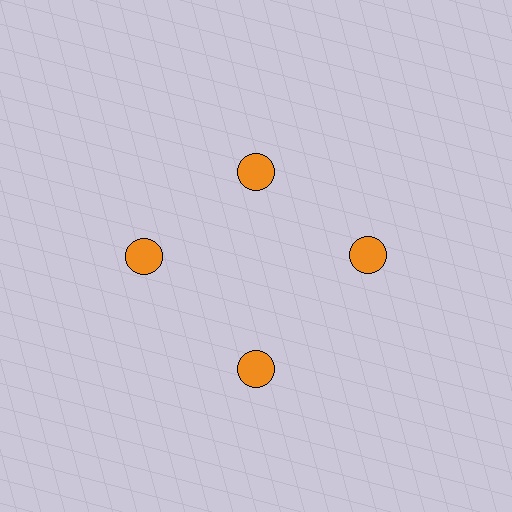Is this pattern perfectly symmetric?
No. The 4 orange circles are arranged in a ring, but one element near the 12 o'clock position is pulled inward toward the center, breaking the 4-fold rotational symmetry.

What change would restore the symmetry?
The symmetry would be restored by moving it outward, back onto the ring so that all 4 circles sit at equal angles and equal distance from the center.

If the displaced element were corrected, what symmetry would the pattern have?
It would have 4-fold rotational symmetry — the pattern would map onto itself every 90 degrees.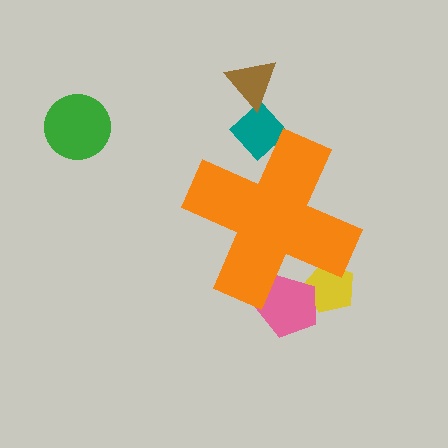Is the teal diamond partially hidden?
Yes, the teal diamond is partially hidden behind the orange cross.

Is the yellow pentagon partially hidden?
Yes, the yellow pentagon is partially hidden behind the orange cross.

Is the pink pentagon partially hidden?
Yes, the pink pentagon is partially hidden behind the orange cross.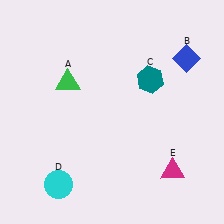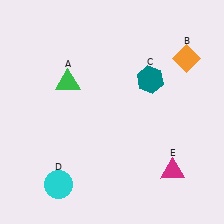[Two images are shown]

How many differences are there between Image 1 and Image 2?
There is 1 difference between the two images.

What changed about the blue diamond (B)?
In Image 1, B is blue. In Image 2, it changed to orange.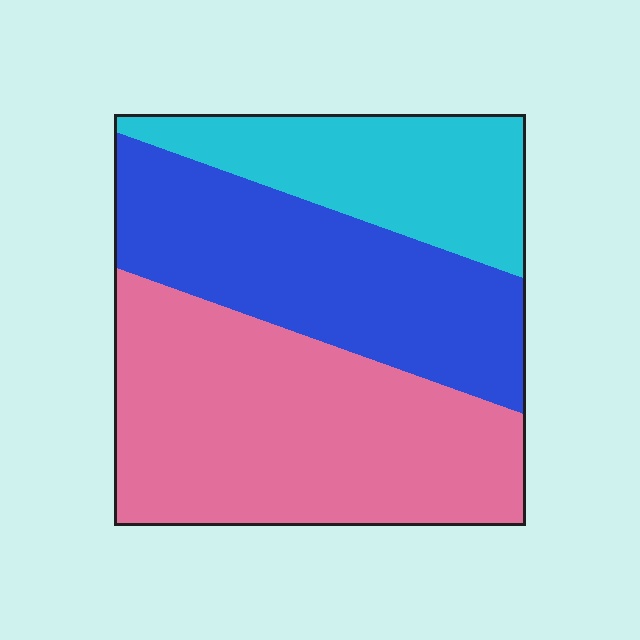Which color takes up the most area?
Pink, at roughly 45%.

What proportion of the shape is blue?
Blue covers 33% of the shape.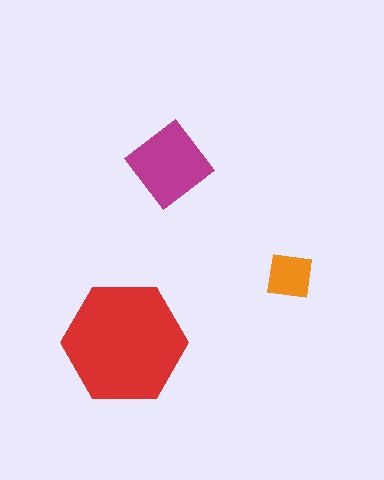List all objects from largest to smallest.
The red hexagon, the magenta diamond, the orange square.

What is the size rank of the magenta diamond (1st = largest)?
2nd.